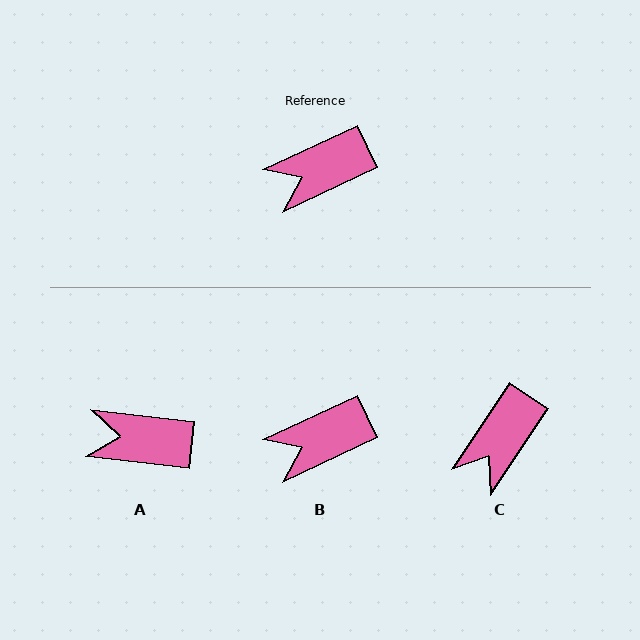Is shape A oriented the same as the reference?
No, it is off by about 32 degrees.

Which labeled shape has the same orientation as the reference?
B.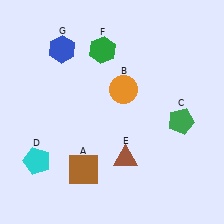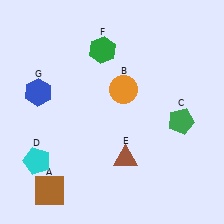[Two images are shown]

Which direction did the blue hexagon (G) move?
The blue hexagon (G) moved down.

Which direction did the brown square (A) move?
The brown square (A) moved left.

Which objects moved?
The objects that moved are: the brown square (A), the blue hexagon (G).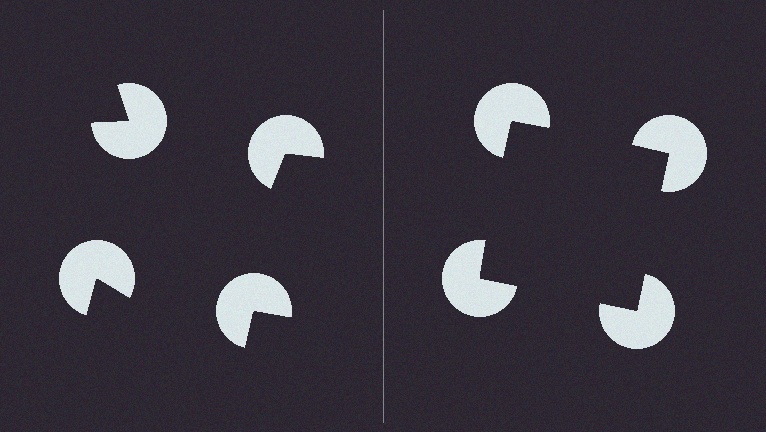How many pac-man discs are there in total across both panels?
8 — 4 on each side.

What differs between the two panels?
The pac-man discs are positioned identically on both sides; only the wedge orientations differ. On the right they align to a square; on the left they are misaligned.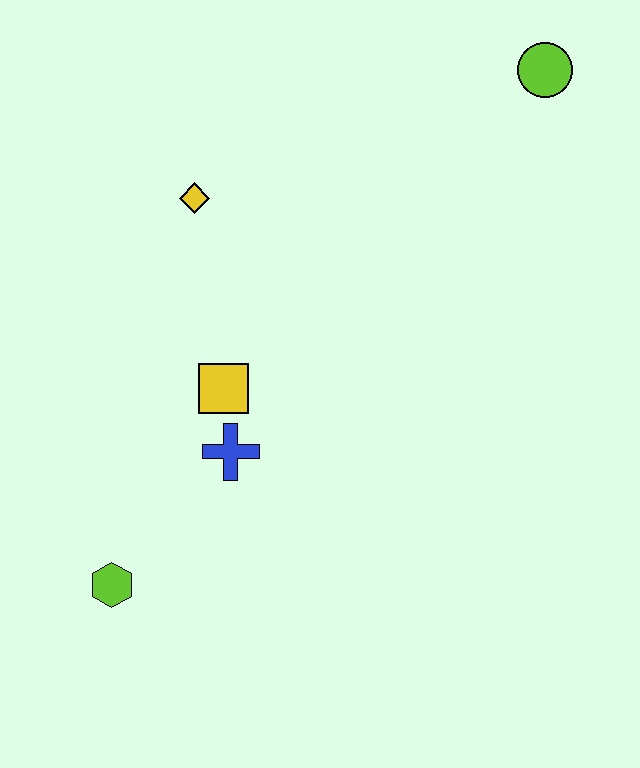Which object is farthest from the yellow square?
The lime circle is farthest from the yellow square.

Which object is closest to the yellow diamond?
The yellow square is closest to the yellow diamond.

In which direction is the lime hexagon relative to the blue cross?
The lime hexagon is below the blue cross.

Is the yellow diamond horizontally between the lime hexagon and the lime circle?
Yes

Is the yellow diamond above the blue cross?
Yes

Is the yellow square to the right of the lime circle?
No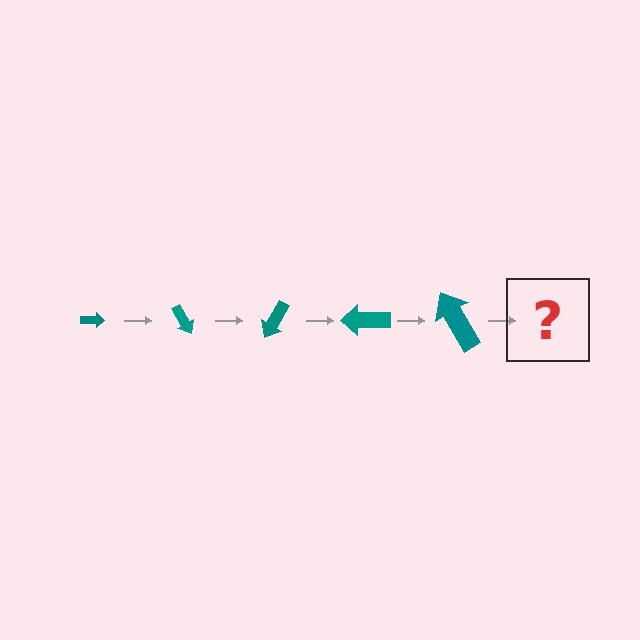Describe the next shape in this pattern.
It should be an arrow, larger than the previous one and rotated 300 degrees from the start.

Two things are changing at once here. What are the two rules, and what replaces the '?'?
The two rules are that the arrow grows larger each step and it rotates 60 degrees each step. The '?' should be an arrow, larger than the previous one and rotated 300 degrees from the start.